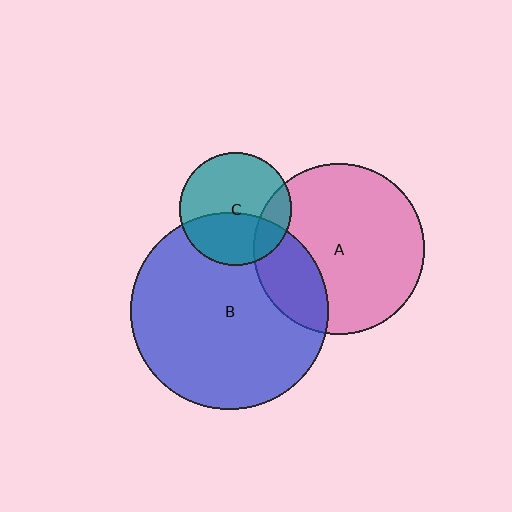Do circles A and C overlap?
Yes.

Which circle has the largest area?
Circle B (blue).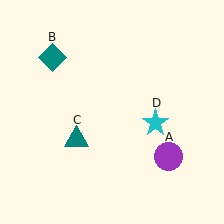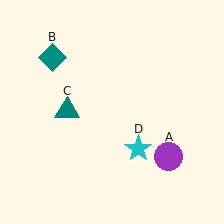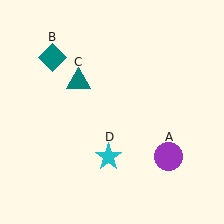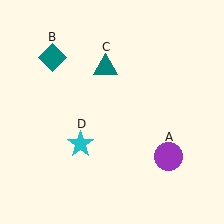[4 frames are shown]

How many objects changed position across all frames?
2 objects changed position: teal triangle (object C), cyan star (object D).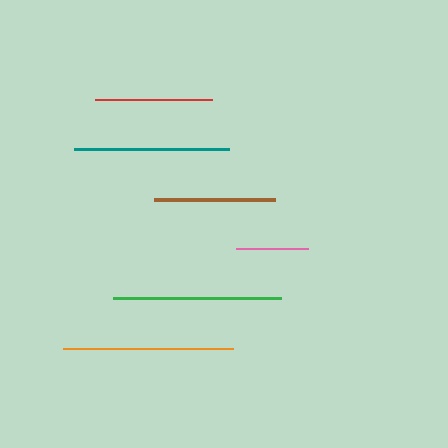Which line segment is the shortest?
The pink line is the shortest at approximately 72 pixels.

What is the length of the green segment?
The green segment is approximately 168 pixels long.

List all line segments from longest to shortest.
From longest to shortest: orange, green, teal, brown, red, pink.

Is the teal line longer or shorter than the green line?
The green line is longer than the teal line.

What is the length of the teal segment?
The teal segment is approximately 155 pixels long.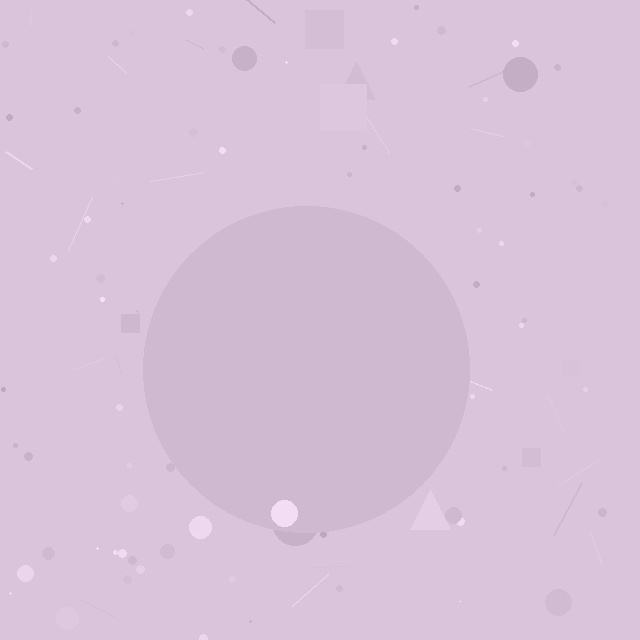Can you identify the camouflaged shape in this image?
The camouflaged shape is a circle.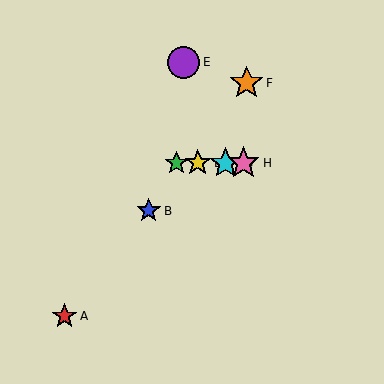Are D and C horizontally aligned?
Yes, both are at y≈163.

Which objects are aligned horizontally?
Objects C, D, G, H are aligned horizontally.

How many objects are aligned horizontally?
4 objects (C, D, G, H) are aligned horizontally.